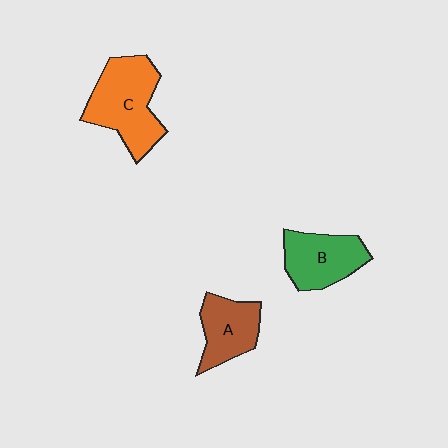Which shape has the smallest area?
Shape A (brown).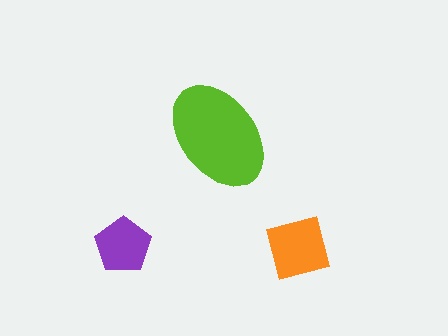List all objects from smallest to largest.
The purple pentagon, the orange square, the lime ellipse.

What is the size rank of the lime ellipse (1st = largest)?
1st.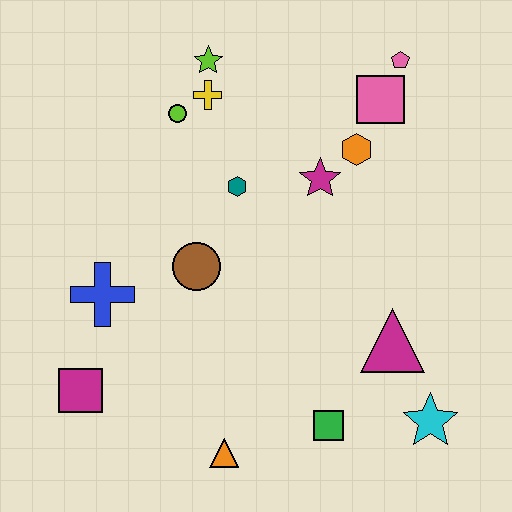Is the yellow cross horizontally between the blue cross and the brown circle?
No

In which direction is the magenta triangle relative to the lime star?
The magenta triangle is below the lime star.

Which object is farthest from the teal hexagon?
The cyan star is farthest from the teal hexagon.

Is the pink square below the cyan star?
No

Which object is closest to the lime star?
The yellow cross is closest to the lime star.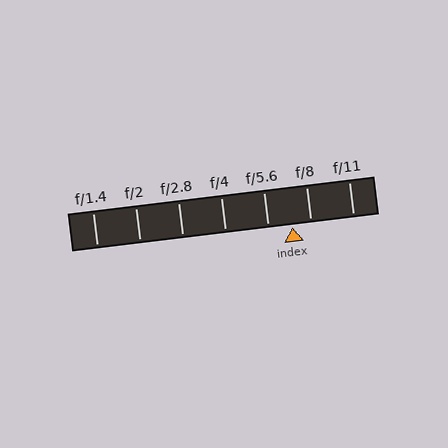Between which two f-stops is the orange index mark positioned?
The index mark is between f/5.6 and f/8.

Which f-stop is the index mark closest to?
The index mark is closest to f/8.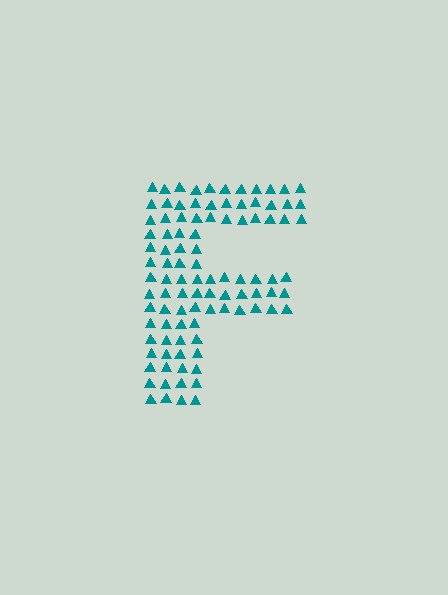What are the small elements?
The small elements are triangles.